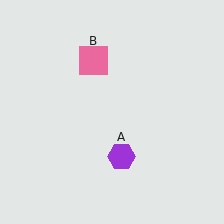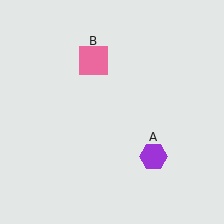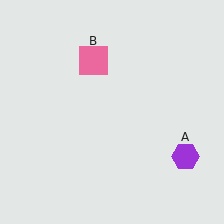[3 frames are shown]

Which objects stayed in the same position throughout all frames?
Pink square (object B) remained stationary.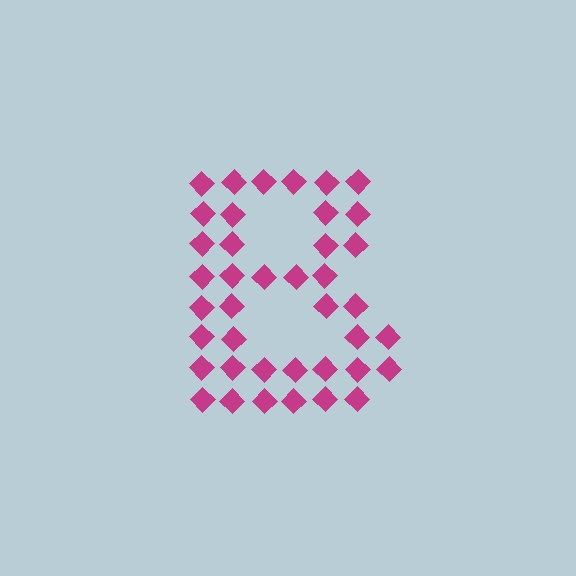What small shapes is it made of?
It is made of small diamonds.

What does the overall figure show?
The overall figure shows the letter B.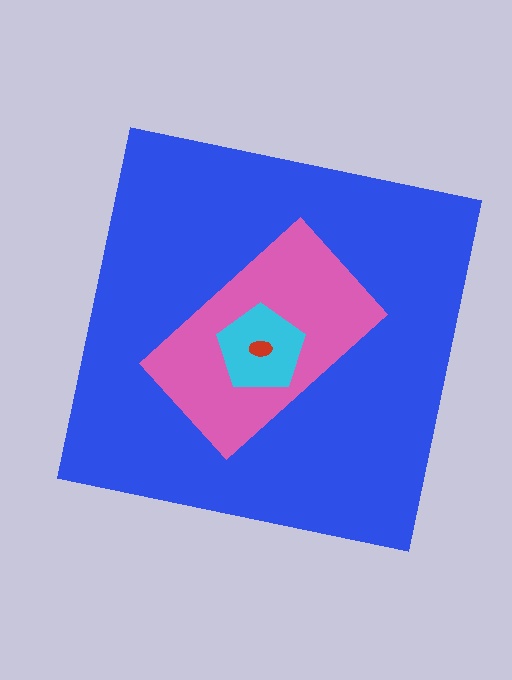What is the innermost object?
The red ellipse.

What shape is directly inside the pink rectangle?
The cyan pentagon.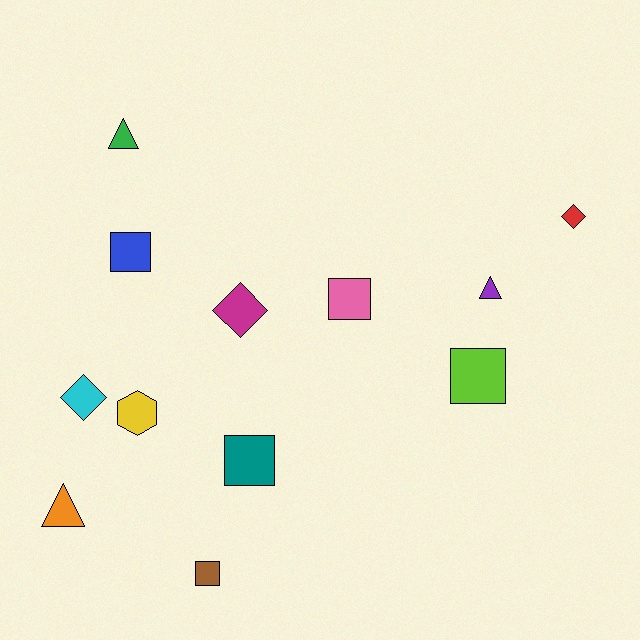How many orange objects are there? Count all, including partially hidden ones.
There is 1 orange object.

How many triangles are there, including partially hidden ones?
There are 3 triangles.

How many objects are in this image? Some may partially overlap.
There are 12 objects.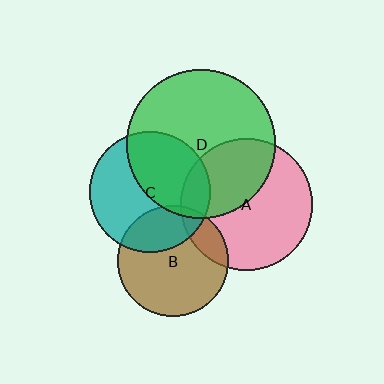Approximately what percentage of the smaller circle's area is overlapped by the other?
Approximately 45%.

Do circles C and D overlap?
Yes.